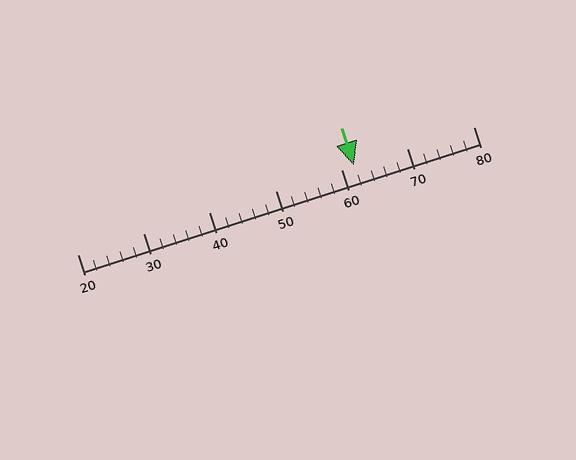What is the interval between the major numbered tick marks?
The major tick marks are spaced 10 units apart.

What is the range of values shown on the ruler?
The ruler shows values from 20 to 80.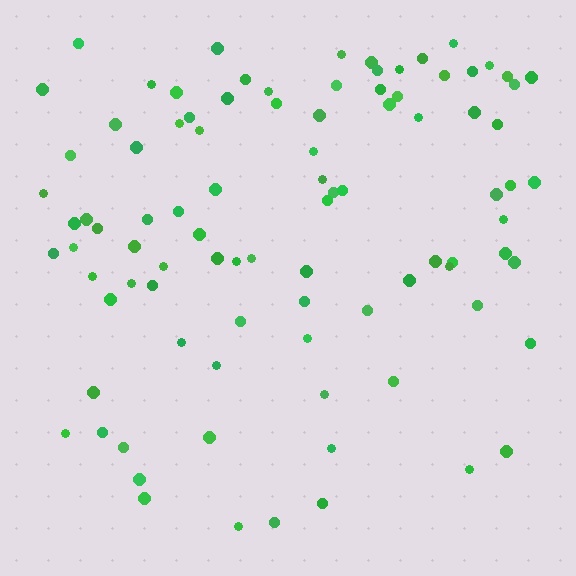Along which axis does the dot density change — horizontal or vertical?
Vertical.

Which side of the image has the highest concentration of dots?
The top.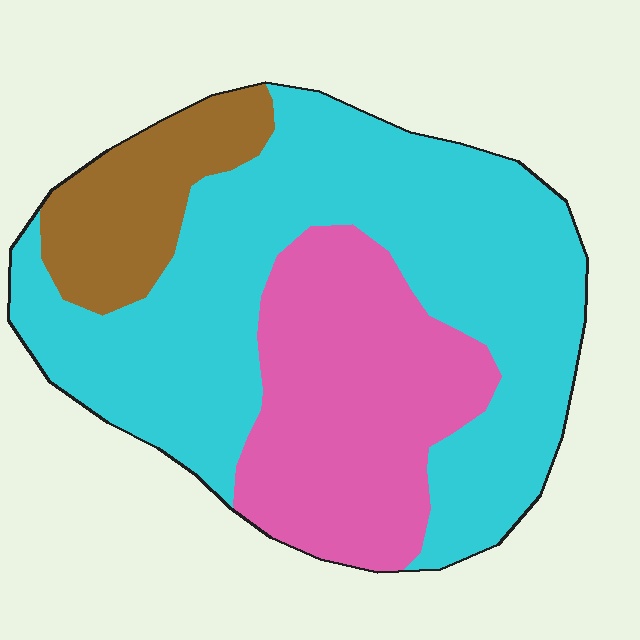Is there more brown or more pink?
Pink.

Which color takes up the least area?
Brown, at roughly 15%.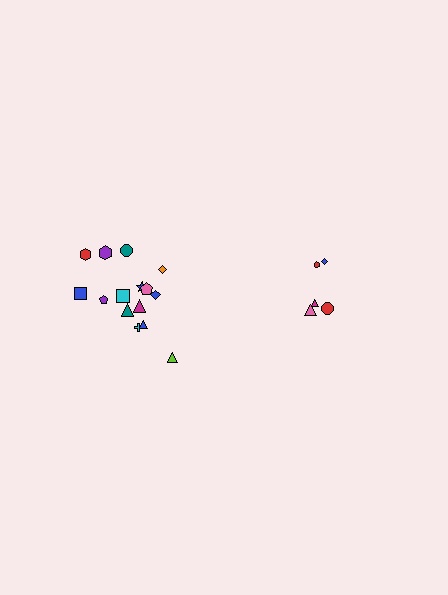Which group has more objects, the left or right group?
The left group.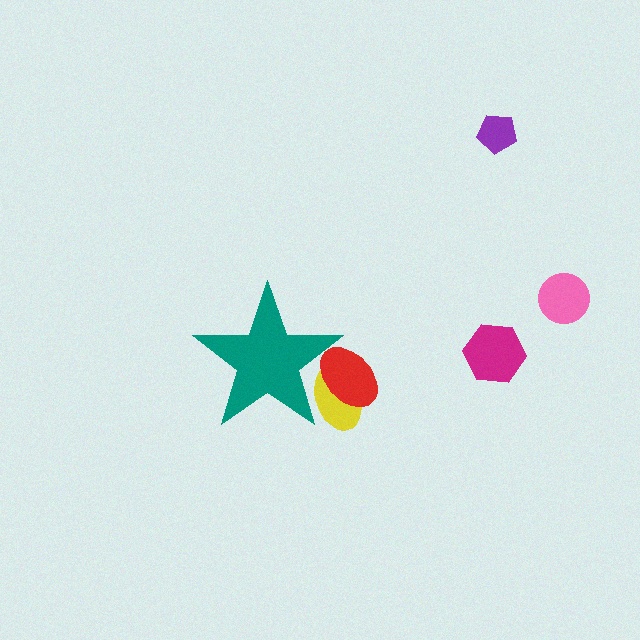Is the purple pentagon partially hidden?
No, the purple pentagon is fully visible.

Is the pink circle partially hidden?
No, the pink circle is fully visible.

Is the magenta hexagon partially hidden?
No, the magenta hexagon is fully visible.